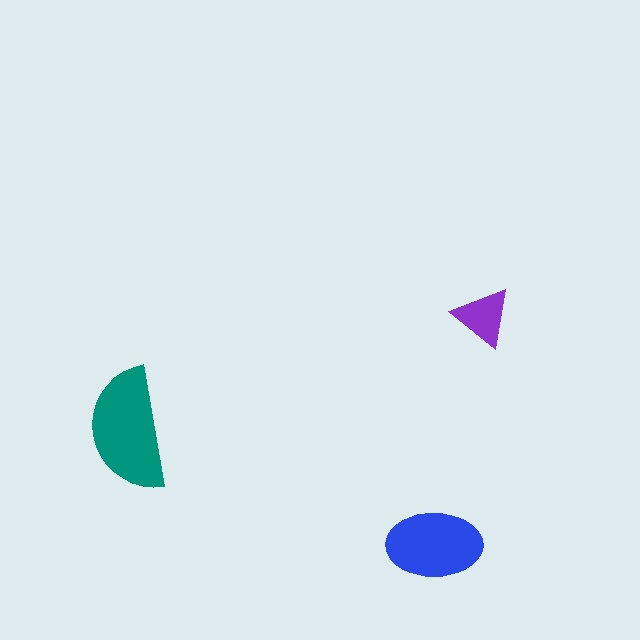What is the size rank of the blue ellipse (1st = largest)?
2nd.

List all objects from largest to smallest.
The teal semicircle, the blue ellipse, the purple triangle.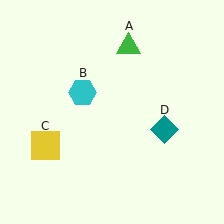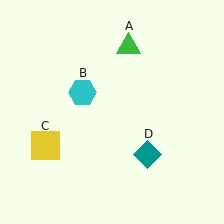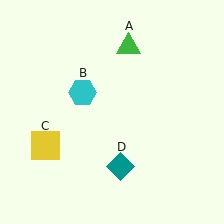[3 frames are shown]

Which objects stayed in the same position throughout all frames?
Green triangle (object A) and cyan hexagon (object B) and yellow square (object C) remained stationary.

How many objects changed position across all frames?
1 object changed position: teal diamond (object D).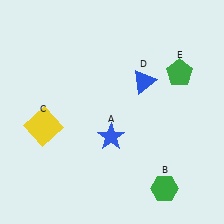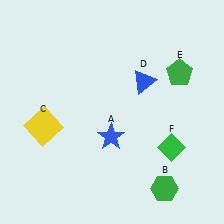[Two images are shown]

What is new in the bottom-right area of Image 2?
A green diamond (F) was added in the bottom-right area of Image 2.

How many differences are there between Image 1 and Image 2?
There is 1 difference between the two images.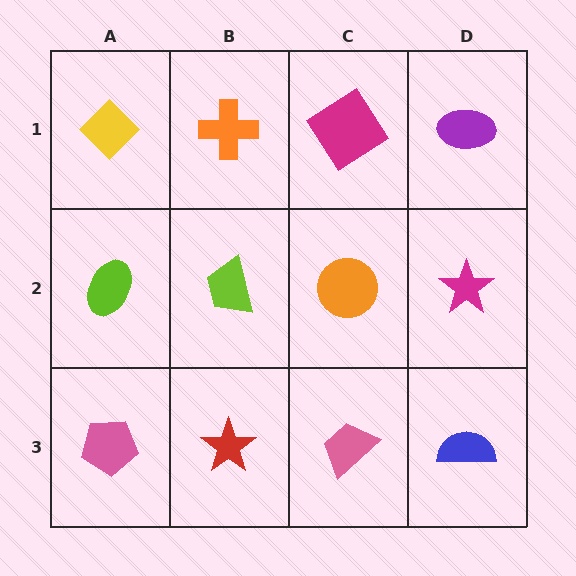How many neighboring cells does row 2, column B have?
4.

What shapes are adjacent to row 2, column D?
A purple ellipse (row 1, column D), a blue semicircle (row 3, column D), an orange circle (row 2, column C).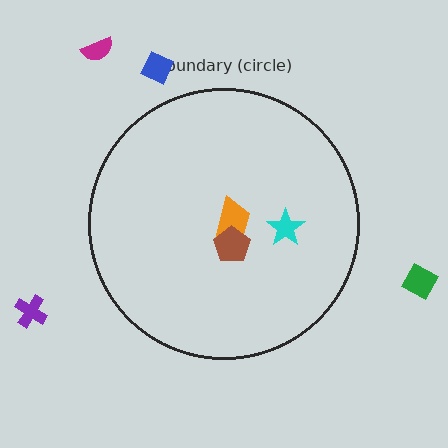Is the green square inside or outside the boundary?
Outside.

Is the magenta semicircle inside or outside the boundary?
Outside.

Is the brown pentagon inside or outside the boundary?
Inside.